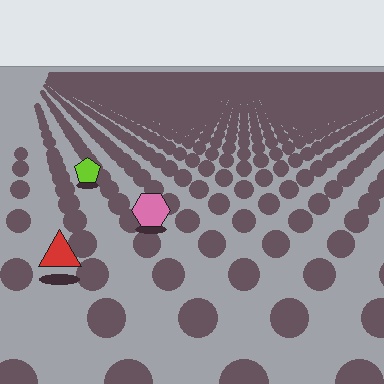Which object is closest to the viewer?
The red triangle is closest. The texture marks near it are larger and more spread out.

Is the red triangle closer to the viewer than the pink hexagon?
Yes. The red triangle is closer — you can tell from the texture gradient: the ground texture is coarser near it.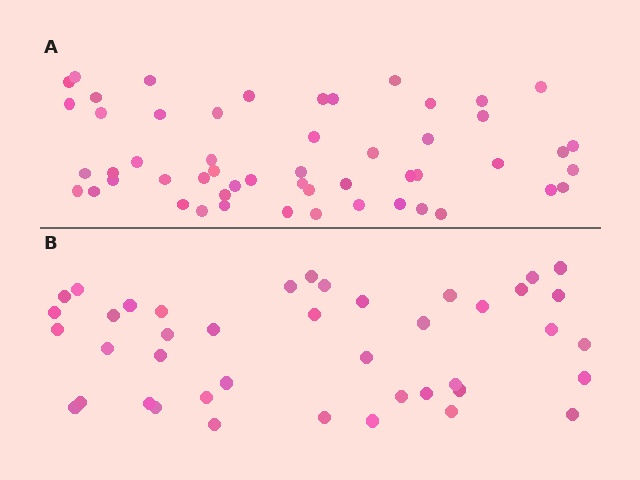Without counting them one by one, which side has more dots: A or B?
Region A (the top region) has more dots.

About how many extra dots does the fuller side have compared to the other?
Region A has roughly 12 or so more dots than region B.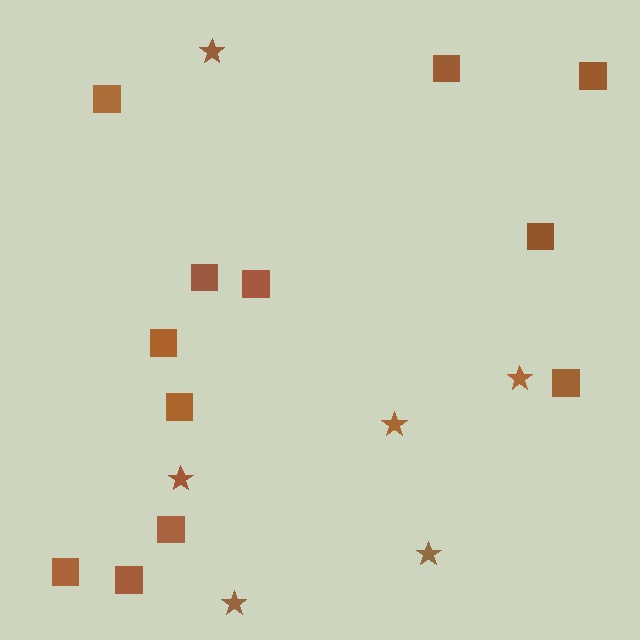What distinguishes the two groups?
There are 2 groups: one group of stars (6) and one group of squares (12).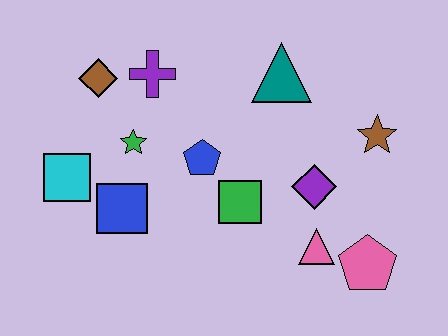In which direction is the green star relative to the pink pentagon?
The green star is to the left of the pink pentagon.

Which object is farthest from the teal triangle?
The cyan square is farthest from the teal triangle.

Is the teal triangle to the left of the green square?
No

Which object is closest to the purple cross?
The brown diamond is closest to the purple cross.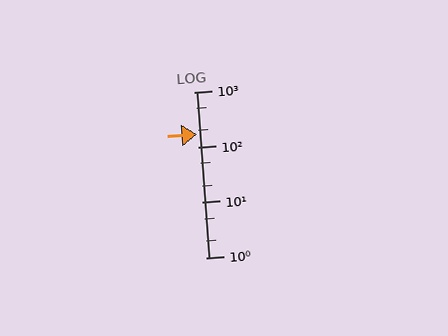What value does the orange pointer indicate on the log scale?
The pointer indicates approximately 170.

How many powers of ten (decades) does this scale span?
The scale spans 3 decades, from 1 to 1000.